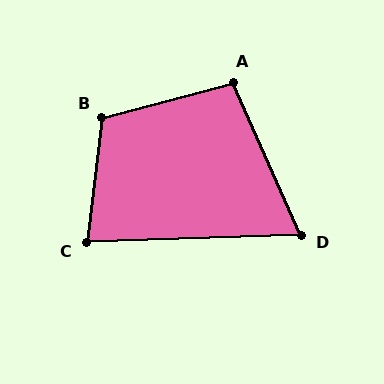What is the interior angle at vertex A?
Approximately 99 degrees (obtuse).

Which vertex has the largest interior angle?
B, at approximately 112 degrees.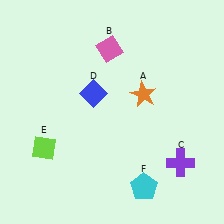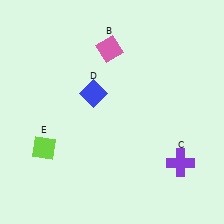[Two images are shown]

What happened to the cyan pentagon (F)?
The cyan pentagon (F) was removed in Image 2. It was in the bottom-right area of Image 1.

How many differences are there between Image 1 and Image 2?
There are 2 differences between the two images.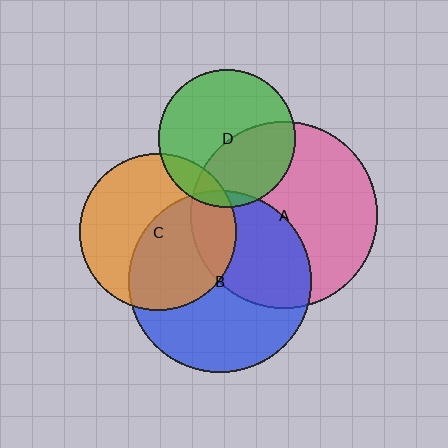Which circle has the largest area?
Circle A (pink).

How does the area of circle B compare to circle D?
Approximately 1.8 times.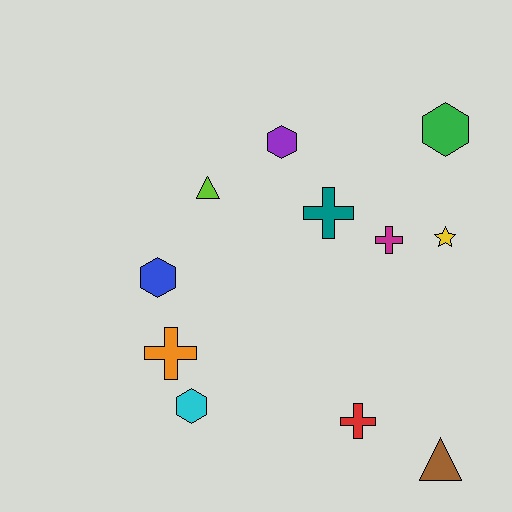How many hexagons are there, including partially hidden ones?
There are 4 hexagons.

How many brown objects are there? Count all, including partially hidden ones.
There is 1 brown object.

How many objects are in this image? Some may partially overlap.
There are 11 objects.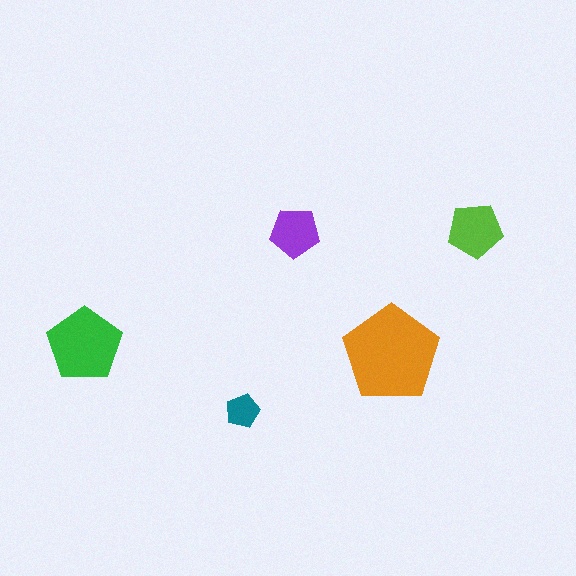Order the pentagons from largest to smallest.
the orange one, the green one, the lime one, the purple one, the teal one.